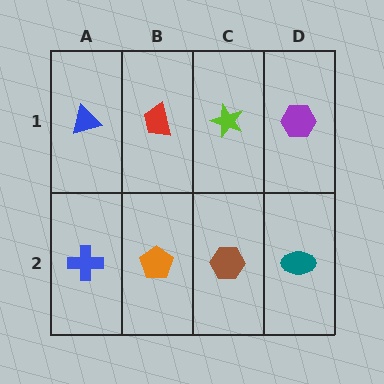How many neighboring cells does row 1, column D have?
2.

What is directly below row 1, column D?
A teal ellipse.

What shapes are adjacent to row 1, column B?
An orange pentagon (row 2, column B), a blue triangle (row 1, column A), a lime star (row 1, column C).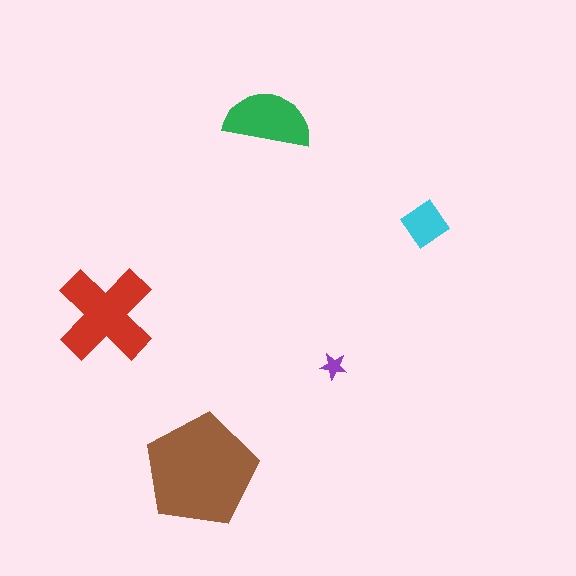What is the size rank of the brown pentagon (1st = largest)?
1st.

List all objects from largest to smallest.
The brown pentagon, the red cross, the green semicircle, the cyan diamond, the purple star.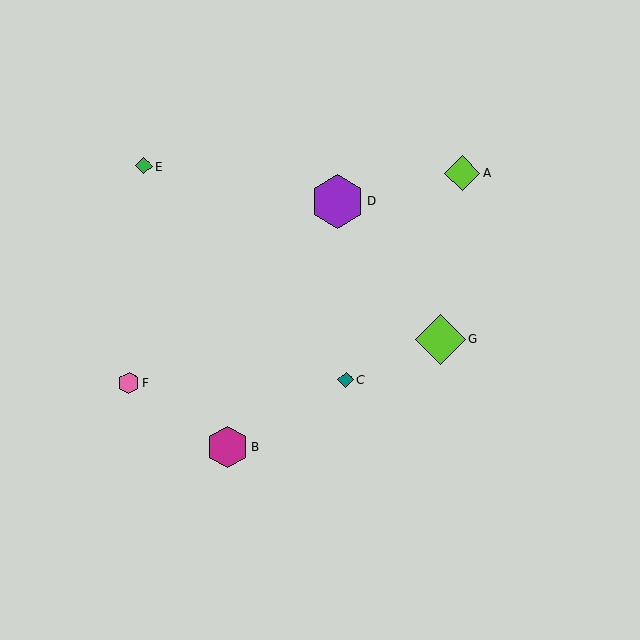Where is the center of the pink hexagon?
The center of the pink hexagon is at (129, 383).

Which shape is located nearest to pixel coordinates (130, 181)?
The green diamond (labeled E) at (144, 166) is nearest to that location.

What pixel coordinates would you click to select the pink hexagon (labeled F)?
Click at (129, 383) to select the pink hexagon F.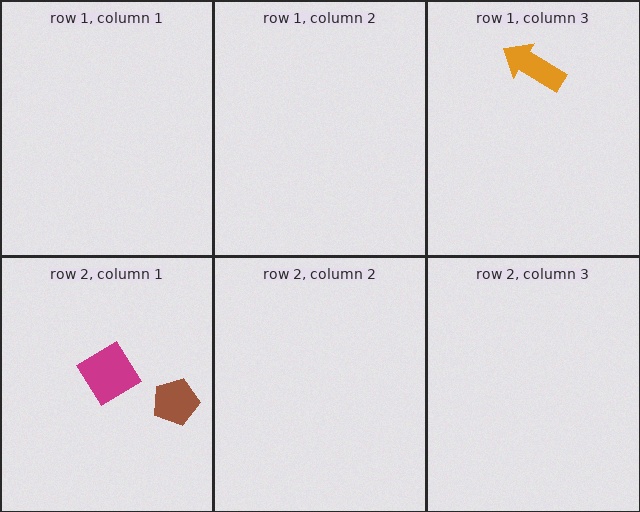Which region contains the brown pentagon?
The row 2, column 1 region.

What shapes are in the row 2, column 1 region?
The magenta diamond, the brown pentagon.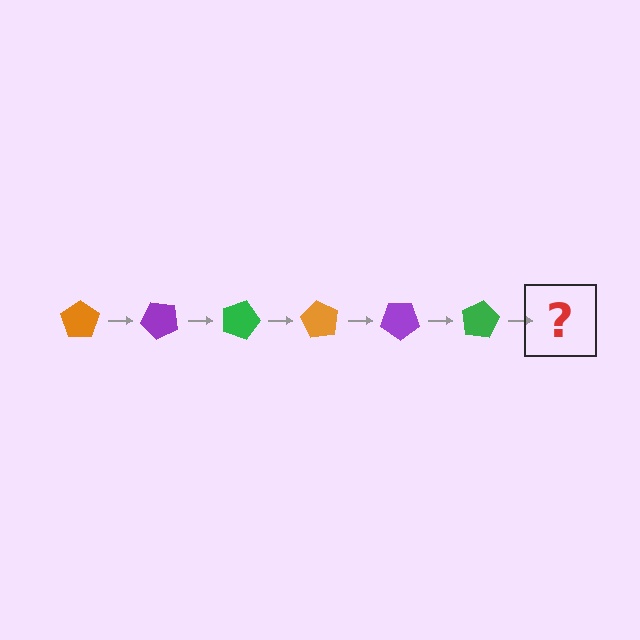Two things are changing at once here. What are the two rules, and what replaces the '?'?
The two rules are that it rotates 45 degrees each step and the color cycles through orange, purple, and green. The '?' should be an orange pentagon, rotated 270 degrees from the start.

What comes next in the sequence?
The next element should be an orange pentagon, rotated 270 degrees from the start.